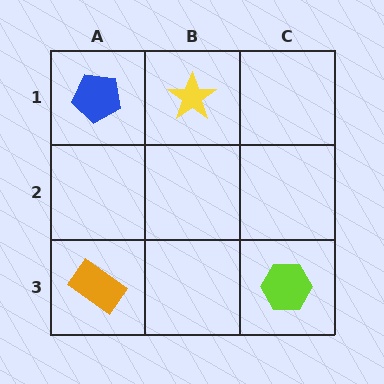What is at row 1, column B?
A yellow star.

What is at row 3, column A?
An orange rectangle.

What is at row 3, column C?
A lime hexagon.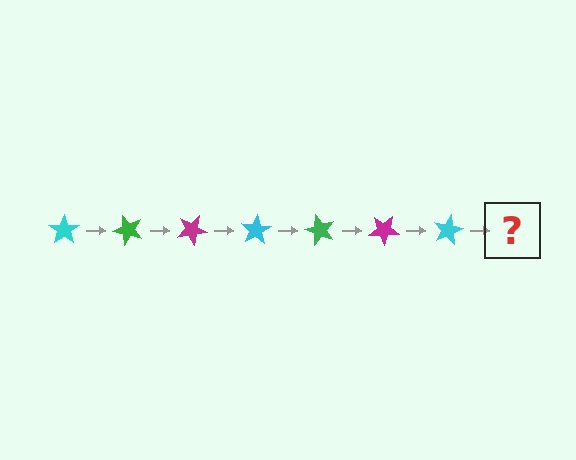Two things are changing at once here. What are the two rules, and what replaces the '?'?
The two rules are that it rotates 50 degrees each step and the color cycles through cyan, green, and magenta. The '?' should be a green star, rotated 350 degrees from the start.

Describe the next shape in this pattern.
It should be a green star, rotated 350 degrees from the start.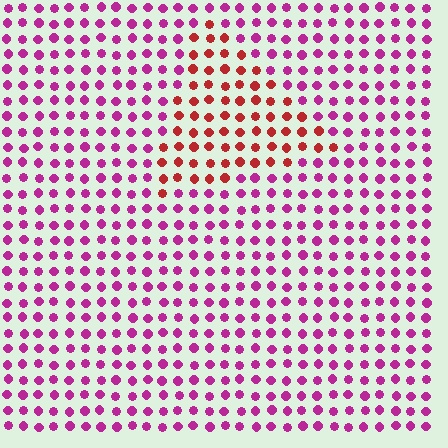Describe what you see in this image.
The image is filled with small magenta elements in a uniform arrangement. A triangle-shaped region is visible where the elements are tinted to a slightly different hue, forming a subtle color boundary.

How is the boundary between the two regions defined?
The boundary is defined purely by a slight shift in hue (about 44 degrees). Spacing, size, and orientation are identical on both sides.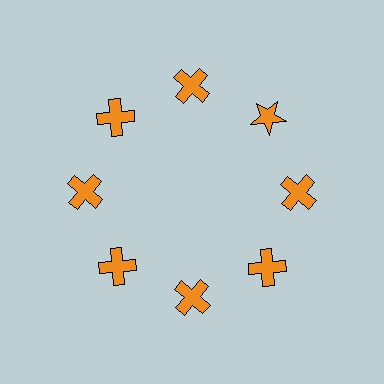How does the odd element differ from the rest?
It has a different shape: star instead of cross.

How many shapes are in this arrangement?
There are 8 shapes arranged in a ring pattern.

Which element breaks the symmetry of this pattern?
The orange star at roughly the 2 o'clock position breaks the symmetry. All other shapes are orange crosses.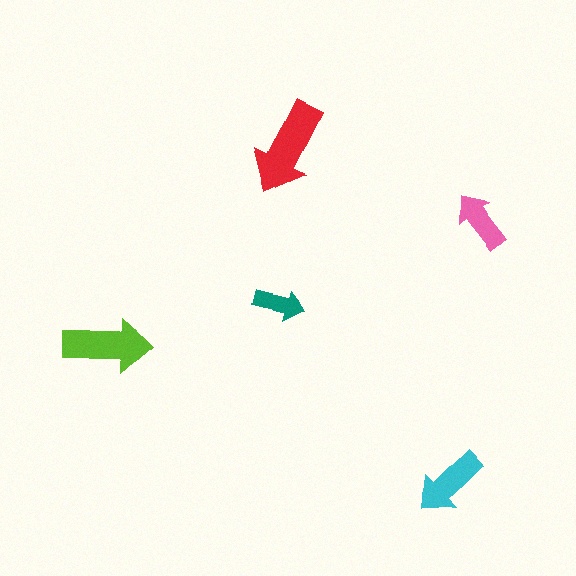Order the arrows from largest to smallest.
the red one, the lime one, the cyan one, the pink one, the teal one.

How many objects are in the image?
There are 5 objects in the image.